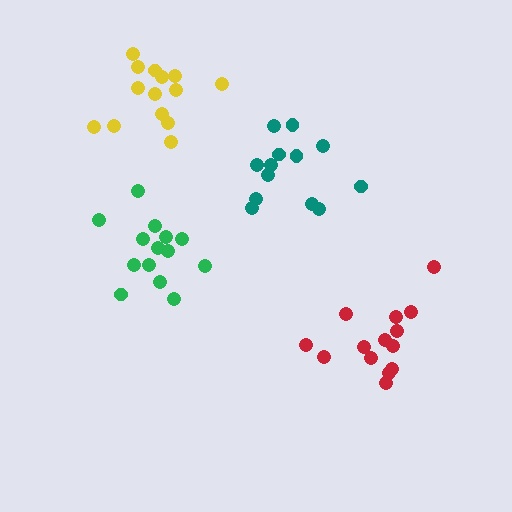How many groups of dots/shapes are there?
There are 4 groups.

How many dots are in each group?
Group 1: 14 dots, Group 2: 13 dots, Group 3: 14 dots, Group 4: 14 dots (55 total).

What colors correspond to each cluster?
The clusters are colored: red, teal, green, yellow.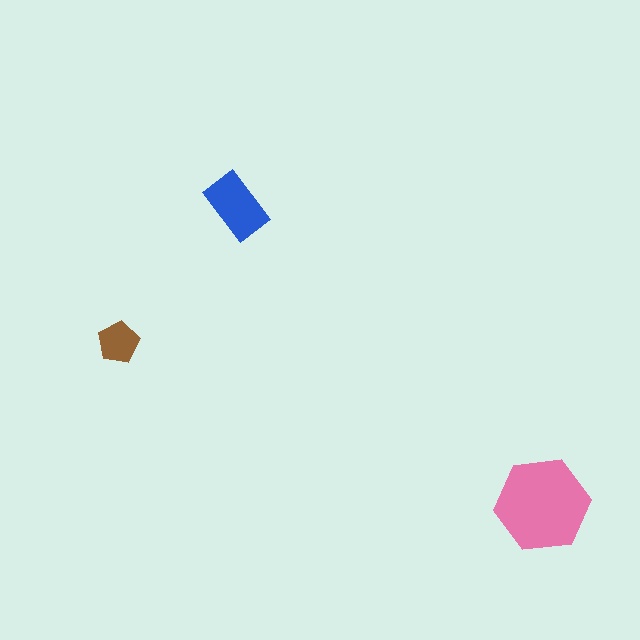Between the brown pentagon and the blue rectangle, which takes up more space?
The blue rectangle.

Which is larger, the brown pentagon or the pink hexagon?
The pink hexagon.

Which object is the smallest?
The brown pentagon.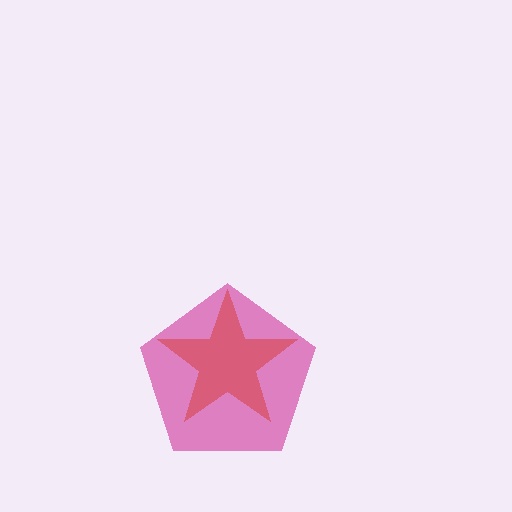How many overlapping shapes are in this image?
There are 2 overlapping shapes in the image.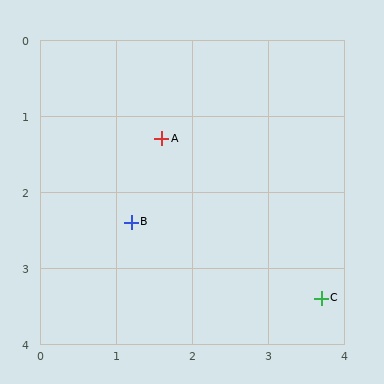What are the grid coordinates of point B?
Point B is at approximately (1.2, 2.4).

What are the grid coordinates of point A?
Point A is at approximately (1.6, 1.3).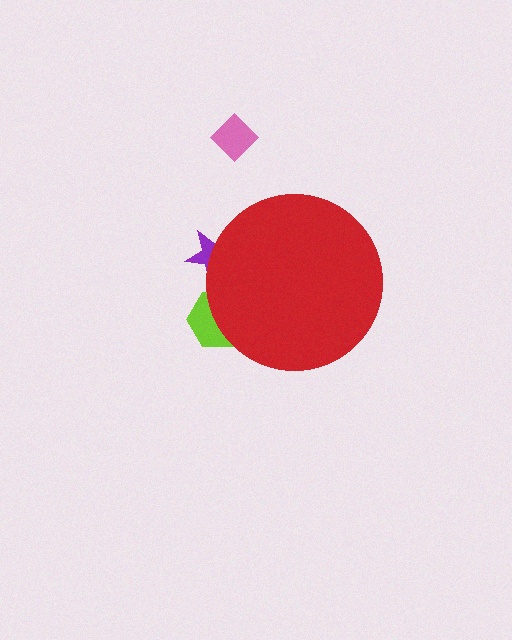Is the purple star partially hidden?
Yes, the purple star is partially hidden behind the red circle.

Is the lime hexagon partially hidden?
Yes, the lime hexagon is partially hidden behind the red circle.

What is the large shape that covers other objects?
A red circle.